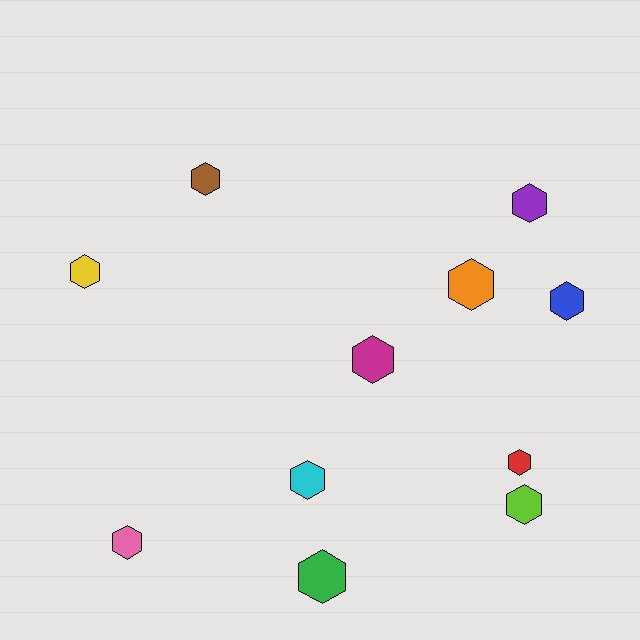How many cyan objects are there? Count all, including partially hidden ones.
There is 1 cyan object.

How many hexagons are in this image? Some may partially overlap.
There are 11 hexagons.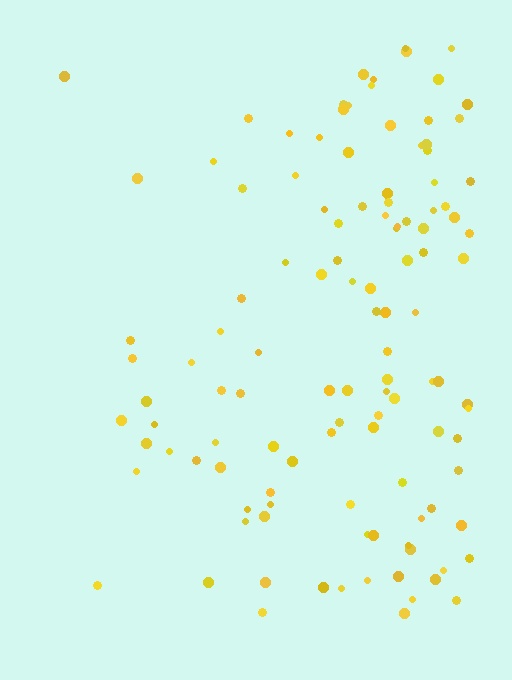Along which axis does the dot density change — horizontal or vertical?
Horizontal.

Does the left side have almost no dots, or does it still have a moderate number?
Still a moderate number, just noticeably fewer than the right.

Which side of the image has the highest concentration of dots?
The right.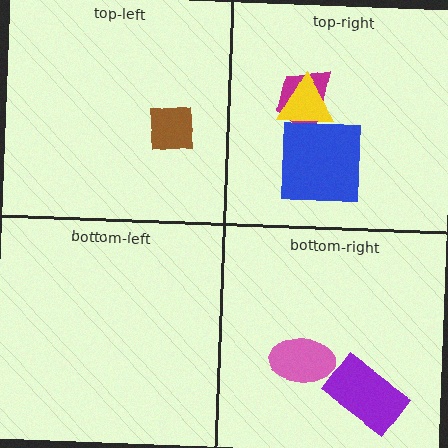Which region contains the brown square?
The top-left region.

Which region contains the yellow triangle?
The top-right region.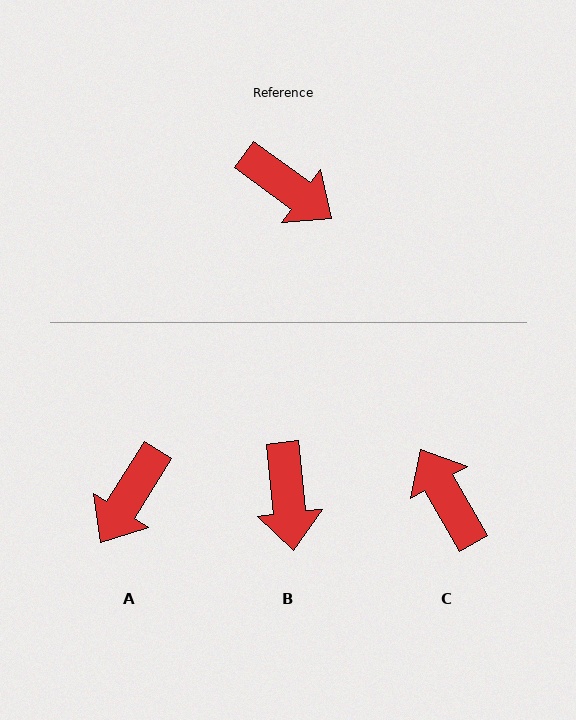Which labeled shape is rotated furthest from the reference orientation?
C, about 155 degrees away.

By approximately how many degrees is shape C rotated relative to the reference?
Approximately 155 degrees counter-clockwise.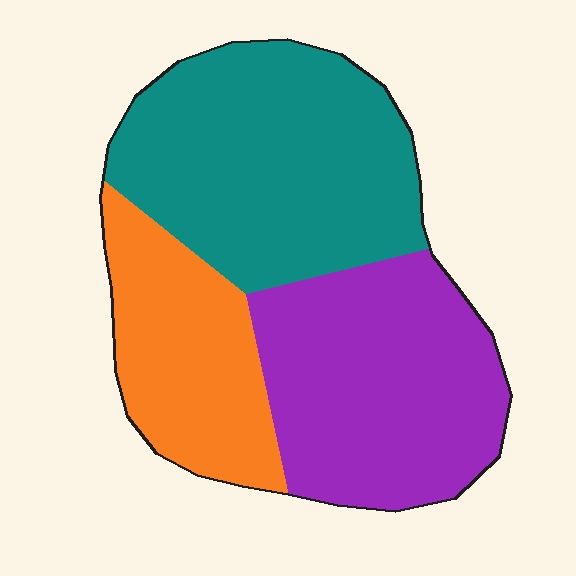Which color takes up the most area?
Teal, at roughly 40%.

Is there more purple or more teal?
Teal.